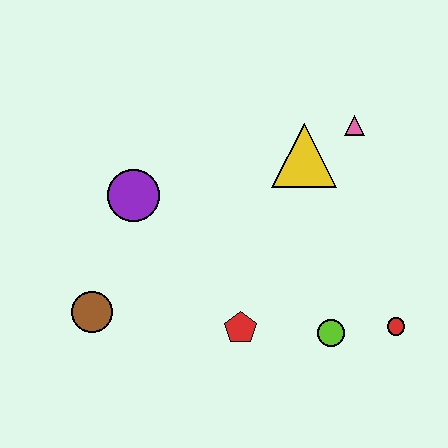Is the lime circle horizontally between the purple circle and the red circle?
Yes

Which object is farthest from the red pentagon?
The pink triangle is farthest from the red pentagon.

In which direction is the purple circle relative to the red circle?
The purple circle is to the left of the red circle.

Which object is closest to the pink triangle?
The yellow triangle is closest to the pink triangle.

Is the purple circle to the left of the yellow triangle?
Yes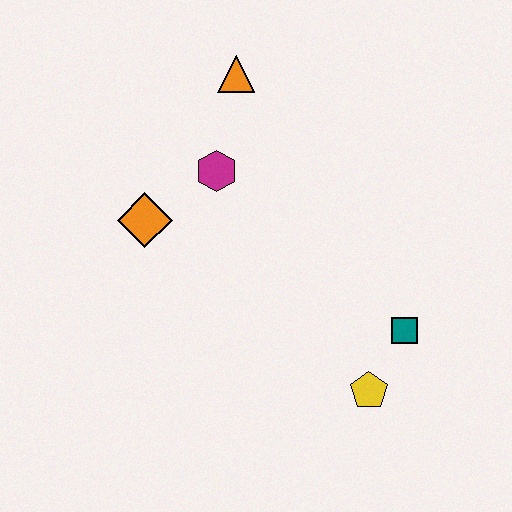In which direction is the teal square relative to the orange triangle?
The teal square is below the orange triangle.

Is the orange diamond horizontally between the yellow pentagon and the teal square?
No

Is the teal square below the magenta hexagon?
Yes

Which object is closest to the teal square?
The yellow pentagon is closest to the teal square.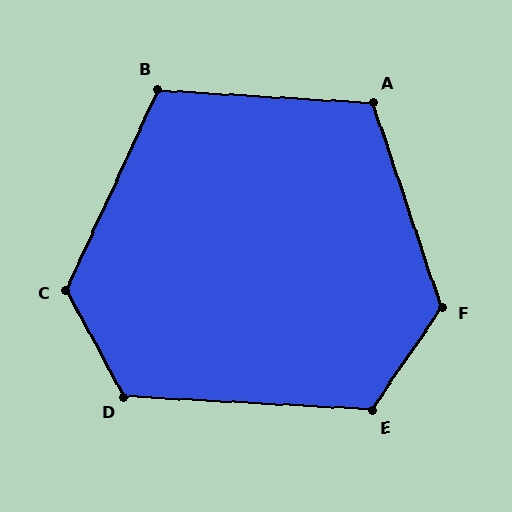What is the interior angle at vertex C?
Approximately 127 degrees (obtuse).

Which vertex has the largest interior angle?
F, at approximately 127 degrees.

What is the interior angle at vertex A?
Approximately 112 degrees (obtuse).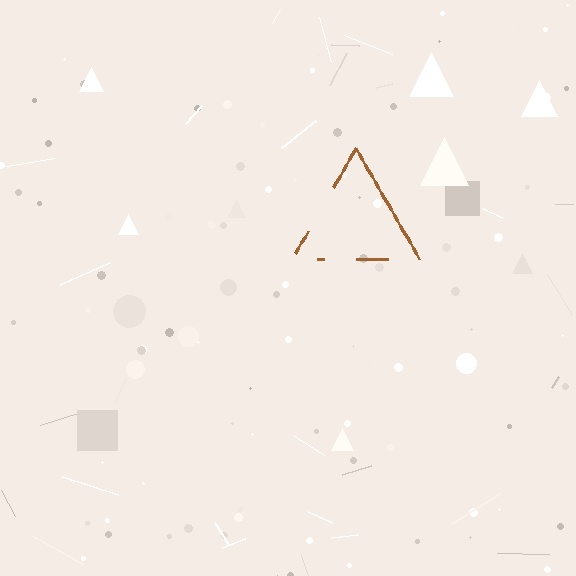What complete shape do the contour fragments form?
The contour fragments form a triangle.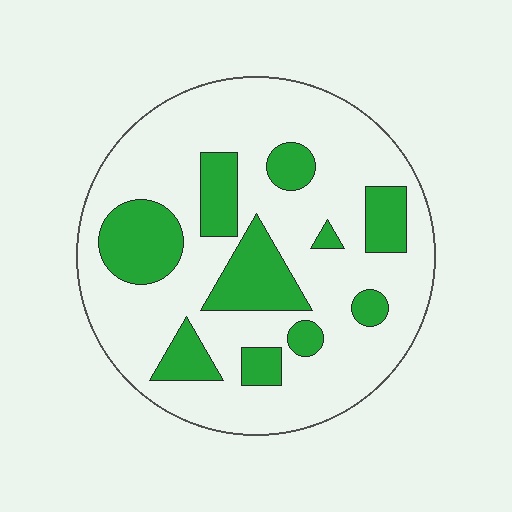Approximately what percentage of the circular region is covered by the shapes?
Approximately 25%.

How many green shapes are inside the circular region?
10.